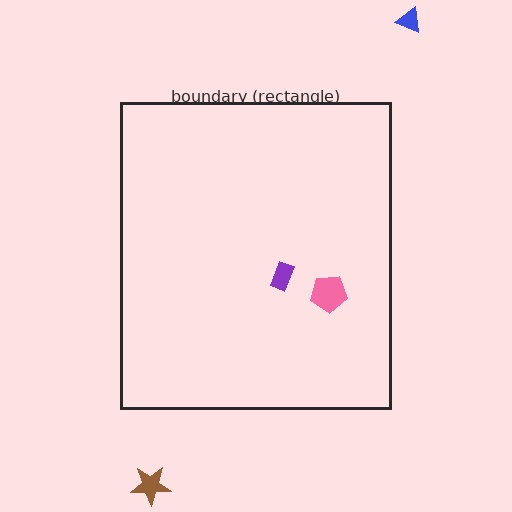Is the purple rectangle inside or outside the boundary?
Inside.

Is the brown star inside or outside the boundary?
Outside.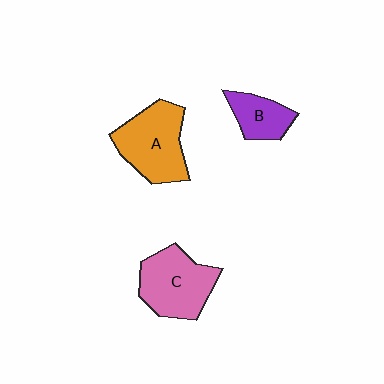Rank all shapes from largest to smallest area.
From largest to smallest: A (orange), C (pink), B (purple).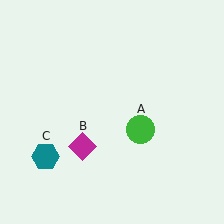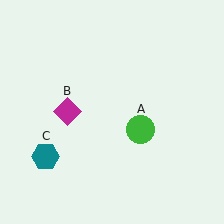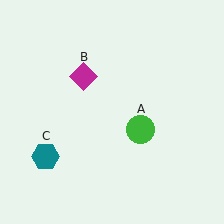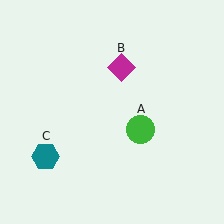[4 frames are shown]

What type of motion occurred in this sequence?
The magenta diamond (object B) rotated clockwise around the center of the scene.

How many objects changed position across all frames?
1 object changed position: magenta diamond (object B).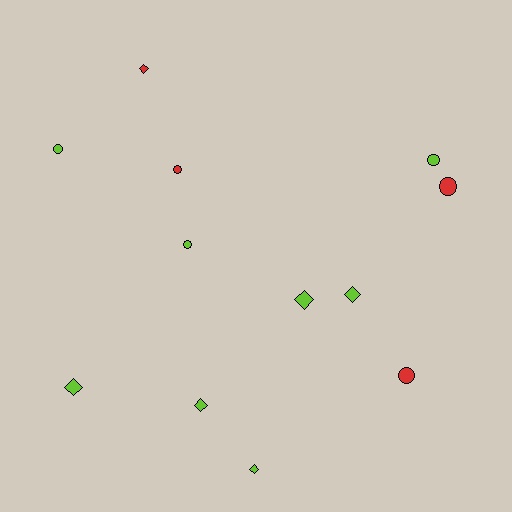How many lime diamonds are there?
There are 5 lime diamonds.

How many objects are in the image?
There are 12 objects.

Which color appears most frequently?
Lime, with 8 objects.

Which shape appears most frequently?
Diamond, with 6 objects.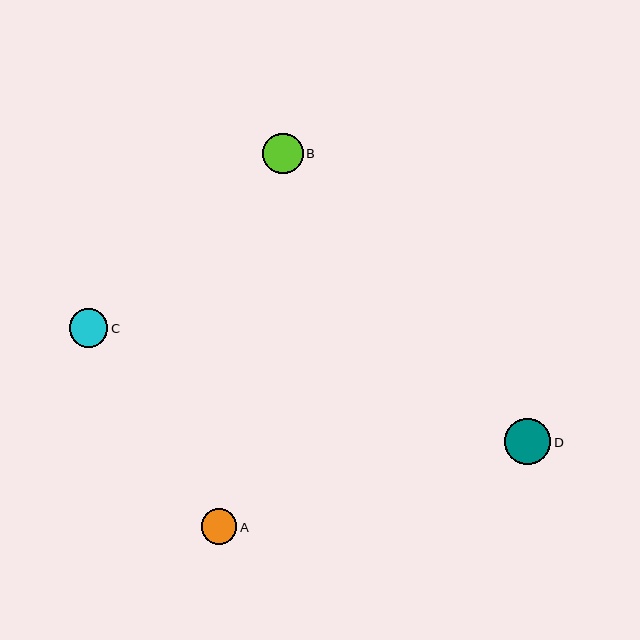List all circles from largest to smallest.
From largest to smallest: D, B, C, A.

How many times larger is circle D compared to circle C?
Circle D is approximately 1.2 times the size of circle C.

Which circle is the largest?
Circle D is the largest with a size of approximately 46 pixels.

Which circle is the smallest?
Circle A is the smallest with a size of approximately 35 pixels.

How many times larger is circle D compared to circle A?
Circle D is approximately 1.3 times the size of circle A.